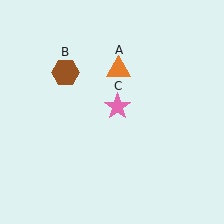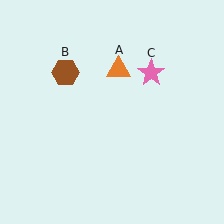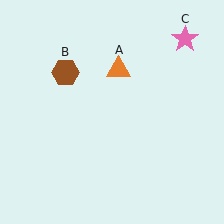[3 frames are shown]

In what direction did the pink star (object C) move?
The pink star (object C) moved up and to the right.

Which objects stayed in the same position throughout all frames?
Orange triangle (object A) and brown hexagon (object B) remained stationary.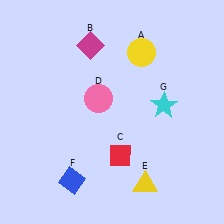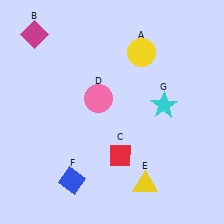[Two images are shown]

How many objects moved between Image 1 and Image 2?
1 object moved between the two images.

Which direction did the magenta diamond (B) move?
The magenta diamond (B) moved left.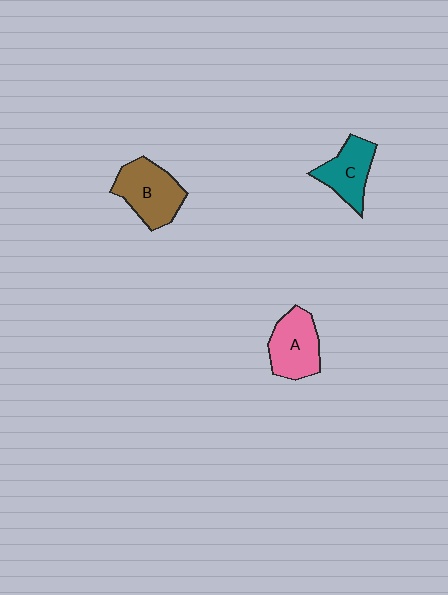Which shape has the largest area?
Shape B (brown).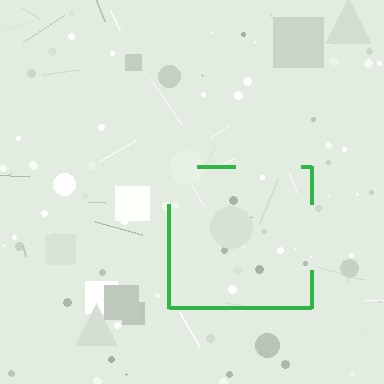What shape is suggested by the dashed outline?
The dashed outline suggests a square.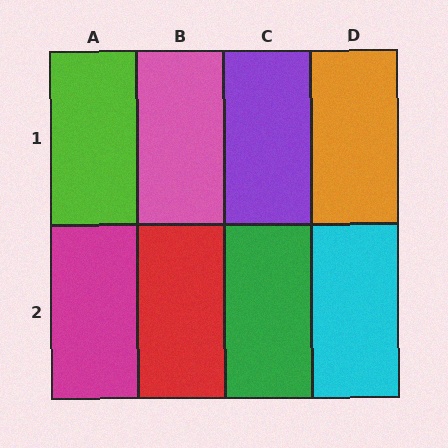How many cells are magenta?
1 cell is magenta.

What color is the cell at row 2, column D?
Cyan.